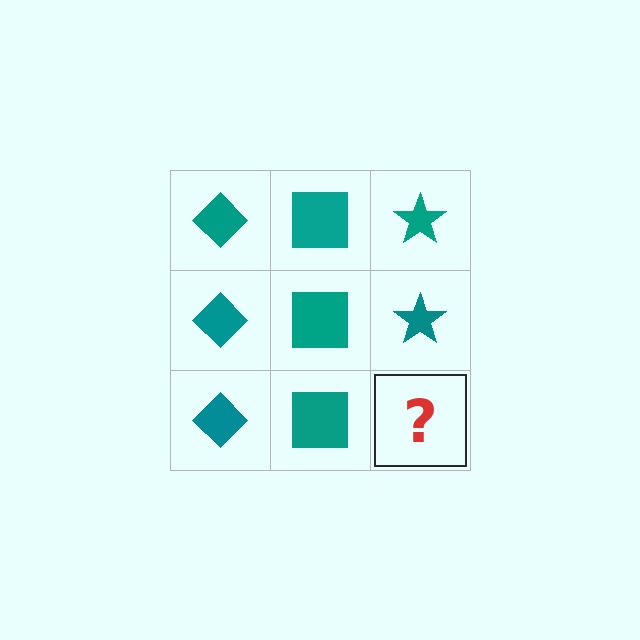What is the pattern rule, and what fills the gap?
The rule is that each column has a consistent shape. The gap should be filled with a teal star.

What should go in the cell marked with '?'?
The missing cell should contain a teal star.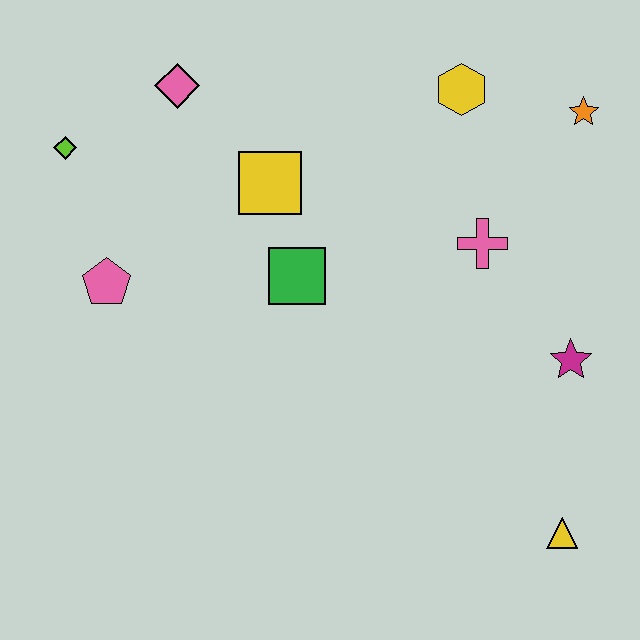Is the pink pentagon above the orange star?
No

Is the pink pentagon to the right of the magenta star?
No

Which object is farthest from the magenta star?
The lime diamond is farthest from the magenta star.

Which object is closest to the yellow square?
The green square is closest to the yellow square.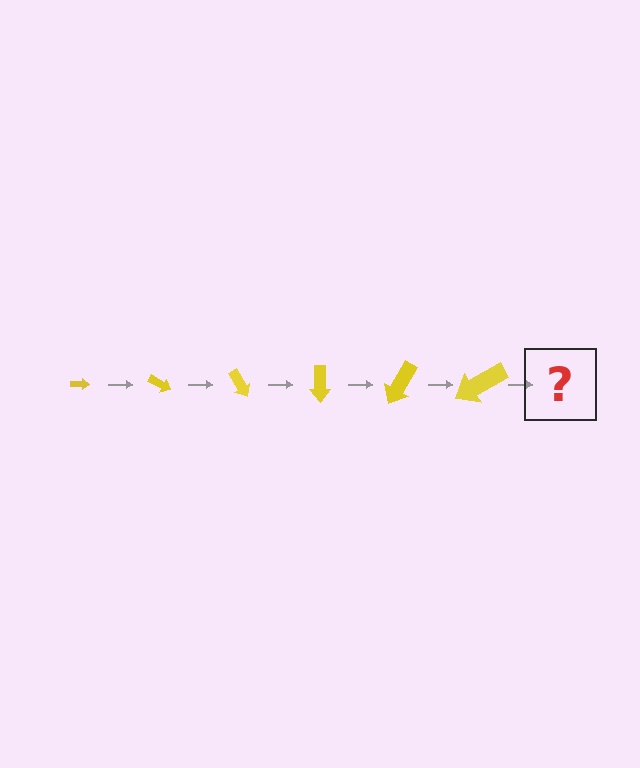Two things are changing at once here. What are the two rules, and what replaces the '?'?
The two rules are that the arrow grows larger each step and it rotates 30 degrees each step. The '?' should be an arrow, larger than the previous one and rotated 180 degrees from the start.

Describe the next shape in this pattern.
It should be an arrow, larger than the previous one and rotated 180 degrees from the start.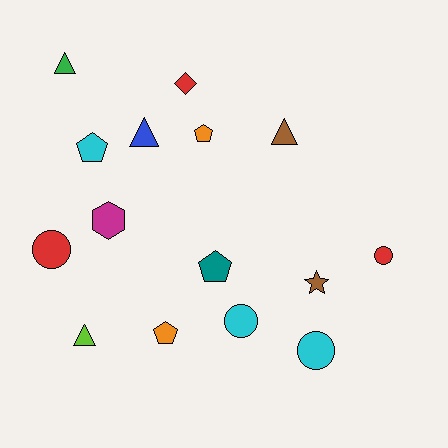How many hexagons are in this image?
There is 1 hexagon.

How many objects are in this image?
There are 15 objects.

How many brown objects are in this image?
There are 2 brown objects.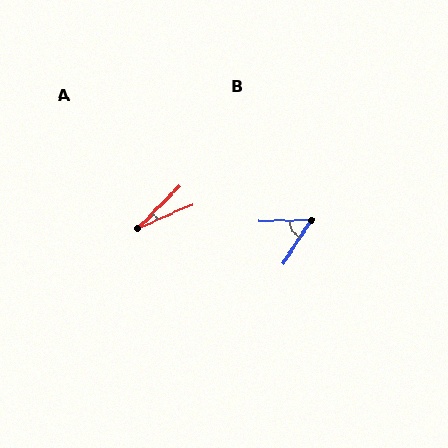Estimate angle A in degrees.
Approximately 21 degrees.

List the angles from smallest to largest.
A (21°), B (56°).